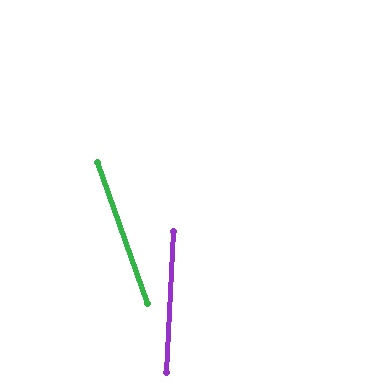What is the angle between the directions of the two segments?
Approximately 22 degrees.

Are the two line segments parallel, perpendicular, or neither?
Neither parallel nor perpendicular — they differ by about 22°.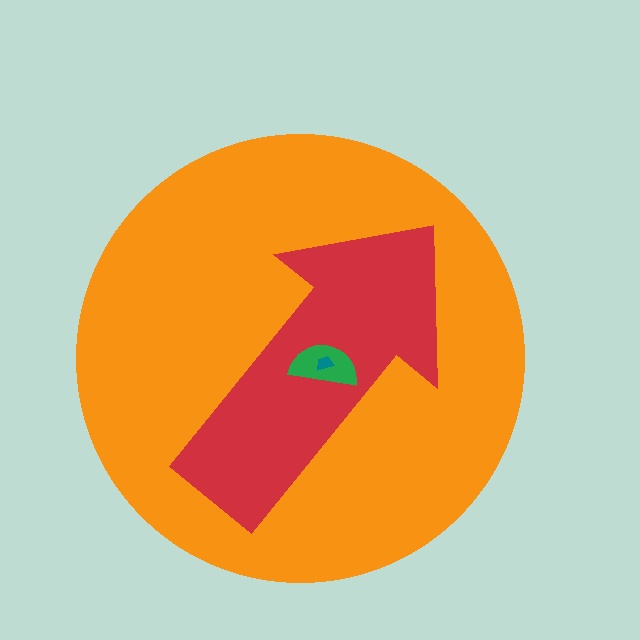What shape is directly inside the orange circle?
The red arrow.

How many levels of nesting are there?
4.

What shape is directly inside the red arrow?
The green semicircle.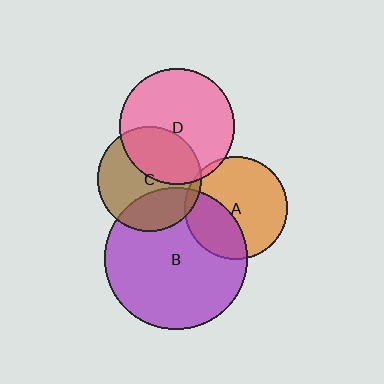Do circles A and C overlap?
Yes.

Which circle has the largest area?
Circle B (purple).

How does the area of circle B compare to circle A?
Approximately 1.9 times.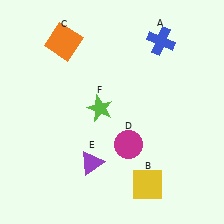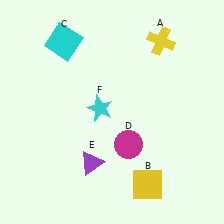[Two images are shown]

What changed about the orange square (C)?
In Image 1, C is orange. In Image 2, it changed to cyan.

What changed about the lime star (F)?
In Image 1, F is lime. In Image 2, it changed to cyan.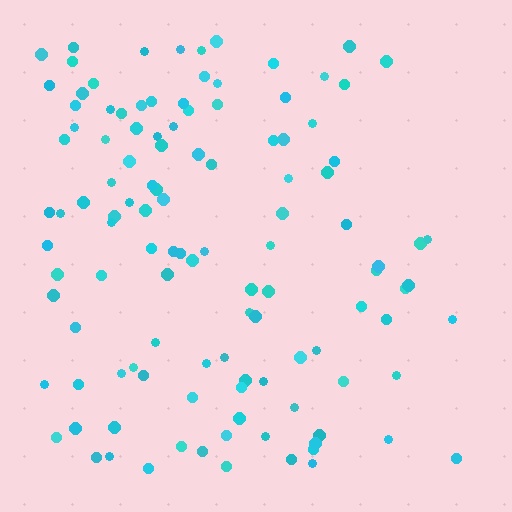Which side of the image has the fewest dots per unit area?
The right.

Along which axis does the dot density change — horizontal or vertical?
Horizontal.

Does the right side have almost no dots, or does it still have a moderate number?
Still a moderate number, just noticeably fewer than the left.